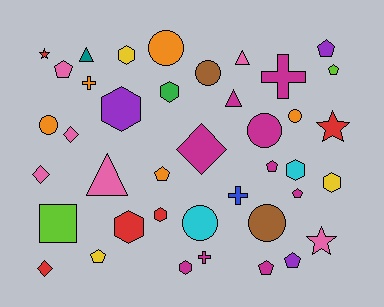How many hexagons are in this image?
There are 8 hexagons.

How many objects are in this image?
There are 40 objects.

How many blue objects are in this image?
There is 1 blue object.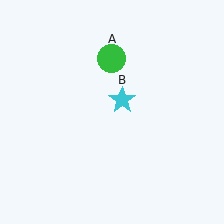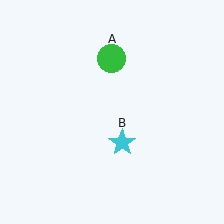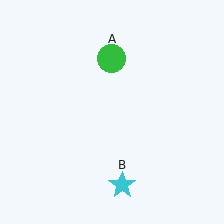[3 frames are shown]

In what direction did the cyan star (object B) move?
The cyan star (object B) moved down.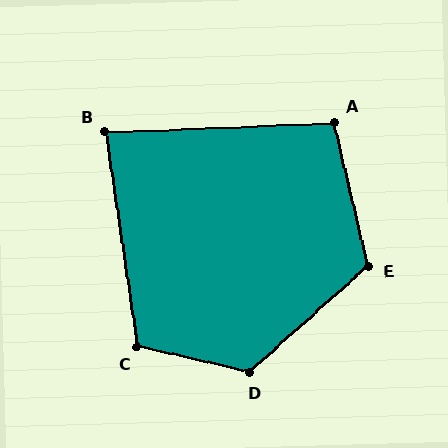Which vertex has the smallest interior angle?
B, at approximately 84 degrees.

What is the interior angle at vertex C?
Approximately 111 degrees (obtuse).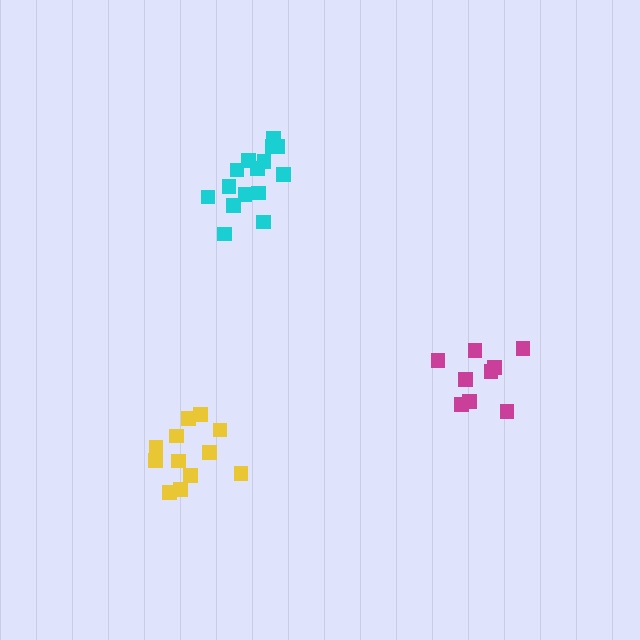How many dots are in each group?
Group 1: 9 dots, Group 2: 12 dots, Group 3: 15 dots (36 total).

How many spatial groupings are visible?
There are 3 spatial groupings.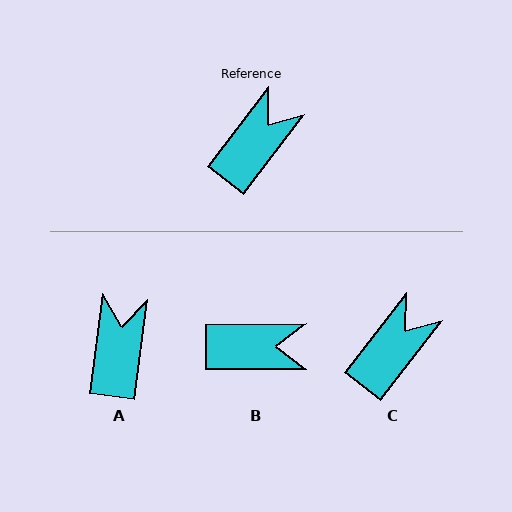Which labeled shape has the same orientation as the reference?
C.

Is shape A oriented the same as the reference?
No, it is off by about 30 degrees.